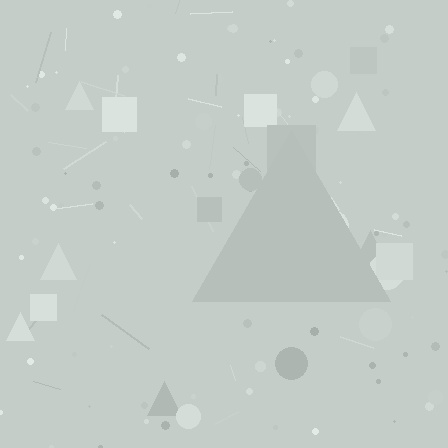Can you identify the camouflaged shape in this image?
The camouflaged shape is a triangle.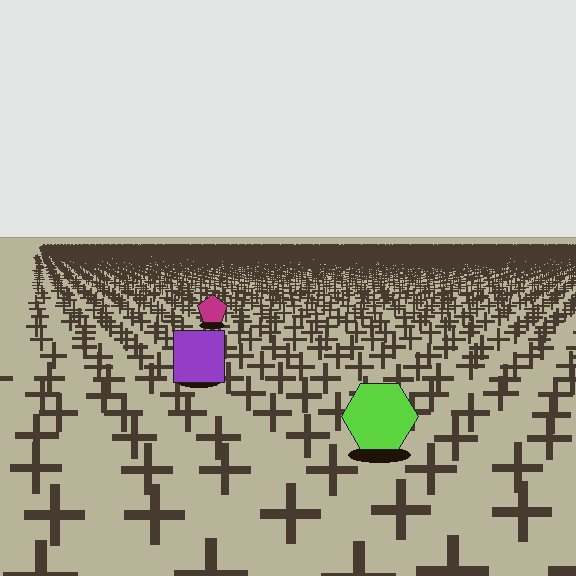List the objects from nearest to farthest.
From nearest to farthest: the lime hexagon, the purple square, the magenta pentagon.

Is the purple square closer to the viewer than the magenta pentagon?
Yes. The purple square is closer — you can tell from the texture gradient: the ground texture is coarser near it.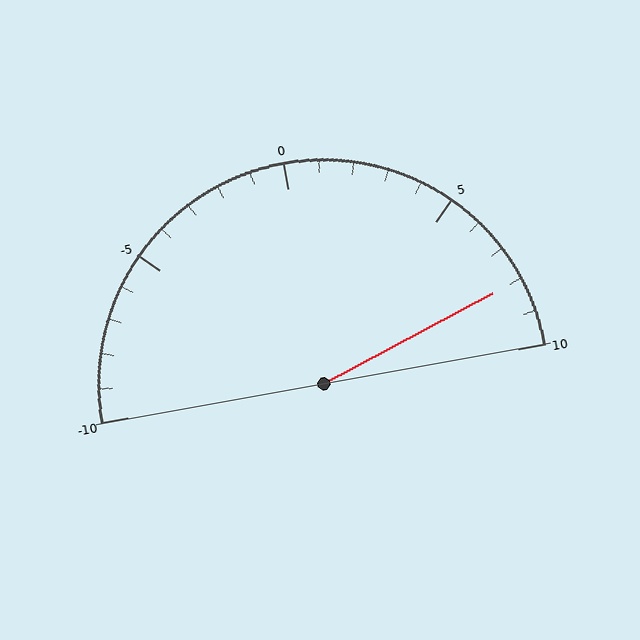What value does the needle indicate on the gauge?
The needle indicates approximately 8.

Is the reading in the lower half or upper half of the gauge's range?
The reading is in the upper half of the range (-10 to 10).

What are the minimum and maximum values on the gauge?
The gauge ranges from -10 to 10.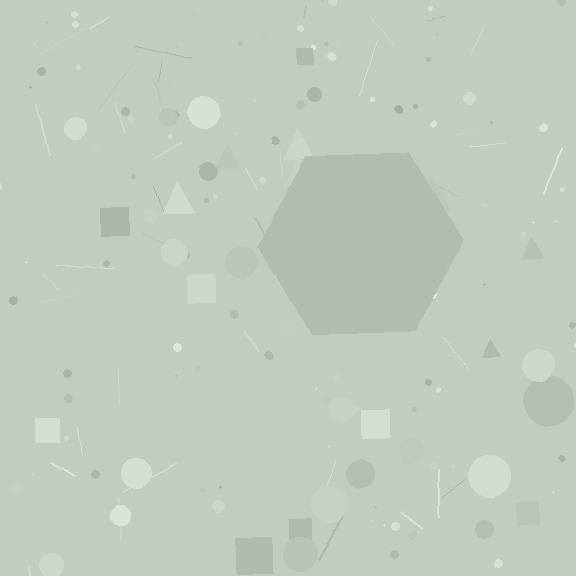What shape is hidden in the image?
A hexagon is hidden in the image.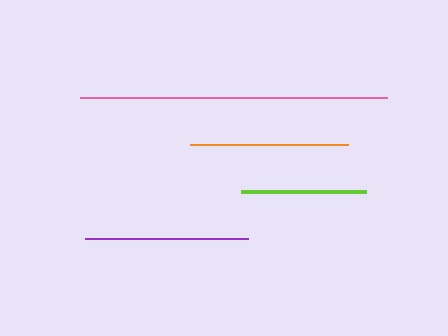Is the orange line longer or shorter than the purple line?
The purple line is longer than the orange line.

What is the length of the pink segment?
The pink segment is approximately 307 pixels long.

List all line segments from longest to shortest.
From longest to shortest: pink, purple, orange, lime.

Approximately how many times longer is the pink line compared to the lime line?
The pink line is approximately 2.5 times the length of the lime line.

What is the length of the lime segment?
The lime segment is approximately 125 pixels long.